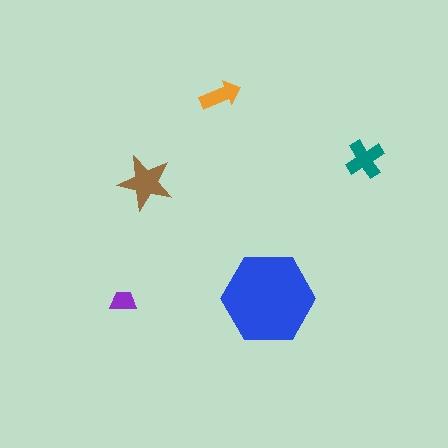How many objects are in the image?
There are 5 objects in the image.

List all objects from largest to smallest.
The blue hexagon, the brown star, the teal cross, the orange arrow, the purple trapezoid.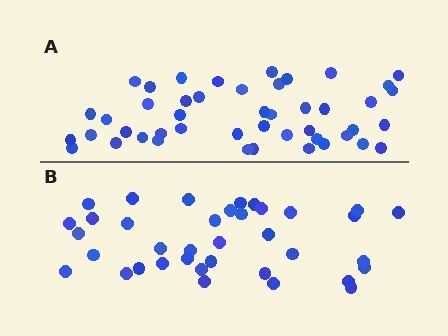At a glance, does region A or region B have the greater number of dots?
Region A (the top region) has more dots.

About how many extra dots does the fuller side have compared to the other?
Region A has roughly 8 or so more dots than region B.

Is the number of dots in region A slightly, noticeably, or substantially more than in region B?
Region A has only slightly more — the two regions are fairly close. The ratio is roughly 1.2 to 1.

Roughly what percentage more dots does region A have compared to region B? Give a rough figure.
About 25% more.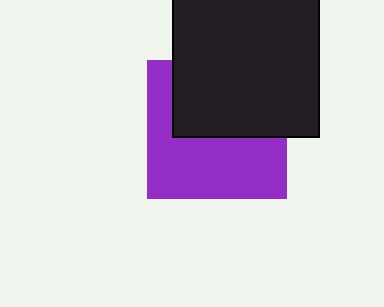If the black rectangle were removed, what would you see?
You would see the complete purple square.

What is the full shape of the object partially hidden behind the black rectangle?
The partially hidden object is a purple square.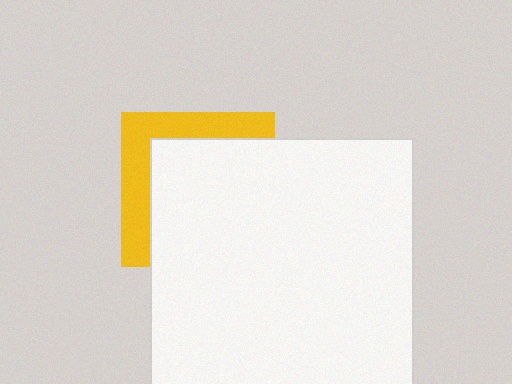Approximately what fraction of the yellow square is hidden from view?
Roughly 68% of the yellow square is hidden behind the white square.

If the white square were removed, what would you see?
You would see the complete yellow square.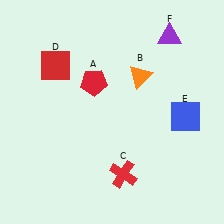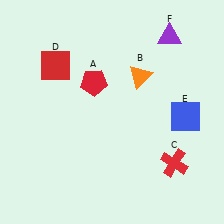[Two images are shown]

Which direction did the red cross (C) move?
The red cross (C) moved right.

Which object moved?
The red cross (C) moved right.